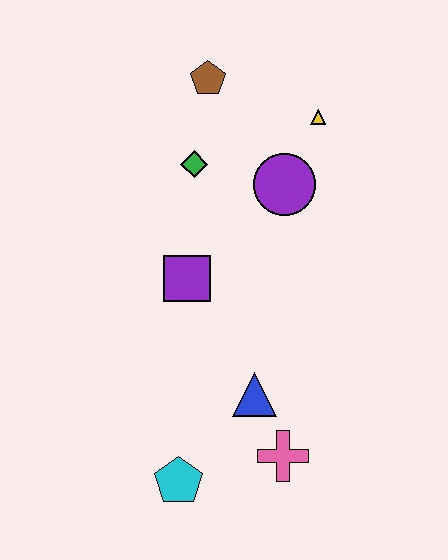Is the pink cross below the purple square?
Yes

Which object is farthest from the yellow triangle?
The cyan pentagon is farthest from the yellow triangle.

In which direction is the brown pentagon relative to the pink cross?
The brown pentagon is above the pink cross.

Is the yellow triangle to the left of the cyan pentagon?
No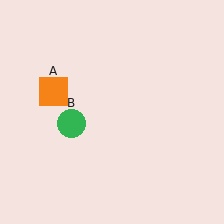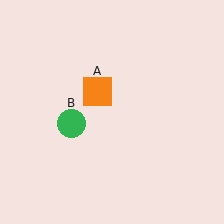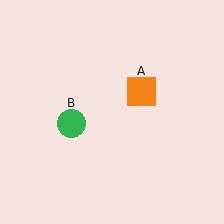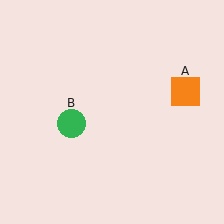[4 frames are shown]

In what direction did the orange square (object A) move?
The orange square (object A) moved right.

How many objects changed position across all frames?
1 object changed position: orange square (object A).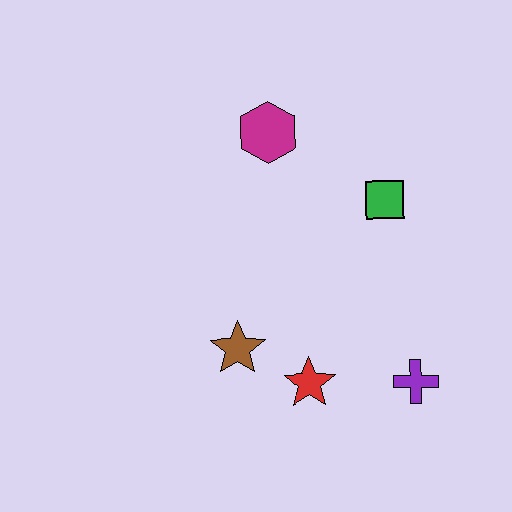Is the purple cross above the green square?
No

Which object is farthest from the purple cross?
The magenta hexagon is farthest from the purple cross.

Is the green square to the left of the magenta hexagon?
No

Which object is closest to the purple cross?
The red star is closest to the purple cross.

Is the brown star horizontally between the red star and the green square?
No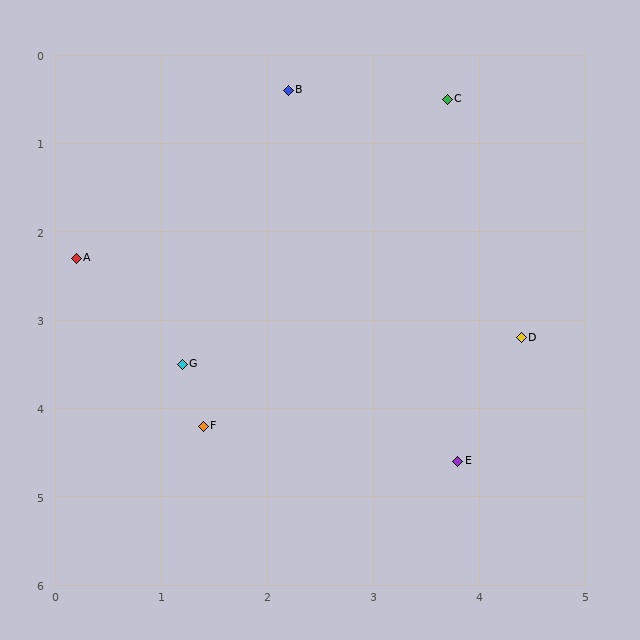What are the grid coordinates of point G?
Point G is at approximately (1.2, 3.5).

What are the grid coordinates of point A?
Point A is at approximately (0.2, 2.3).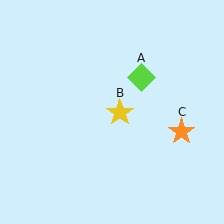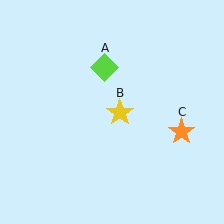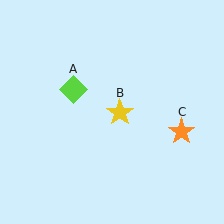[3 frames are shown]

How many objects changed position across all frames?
1 object changed position: lime diamond (object A).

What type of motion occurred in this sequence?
The lime diamond (object A) rotated counterclockwise around the center of the scene.